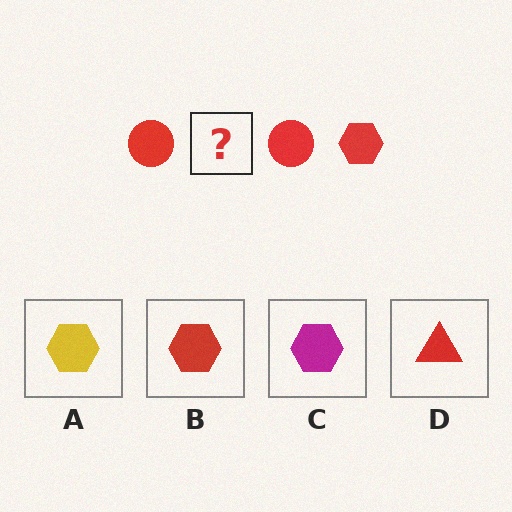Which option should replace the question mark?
Option B.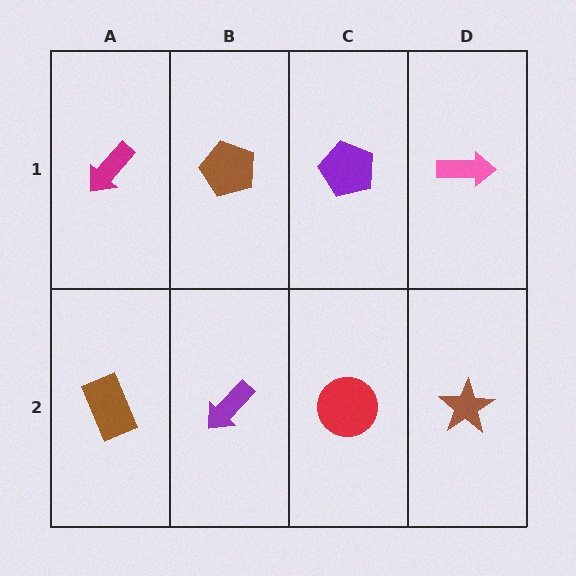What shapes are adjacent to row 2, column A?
A magenta arrow (row 1, column A), a purple arrow (row 2, column B).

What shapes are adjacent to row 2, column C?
A purple pentagon (row 1, column C), a purple arrow (row 2, column B), a brown star (row 2, column D).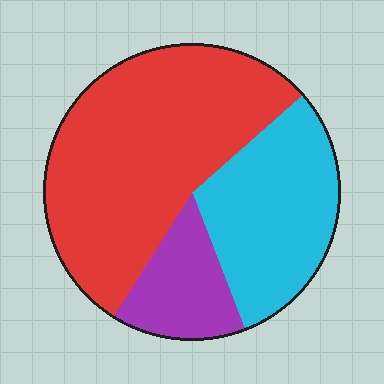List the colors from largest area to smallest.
From largest to smallest: red, cyan, purple.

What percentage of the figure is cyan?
Cyan takes up about one third (1/3) of the figure.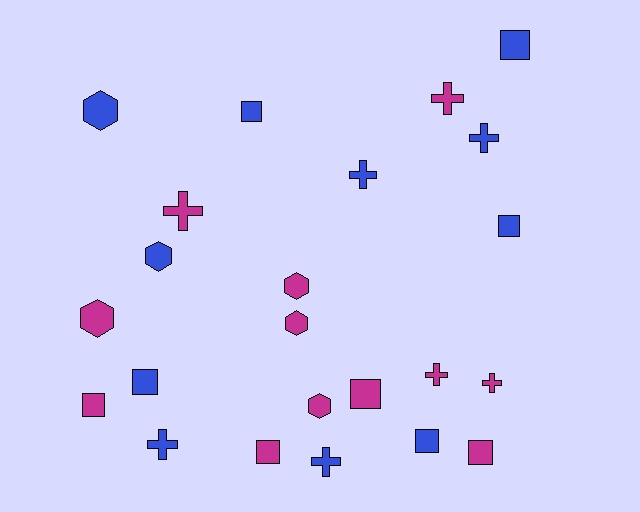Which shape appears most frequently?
Square, with 9 objects.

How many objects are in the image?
There are 23 objects.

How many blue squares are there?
There are 5 blue squares.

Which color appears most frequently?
Magenta, with 12 objects.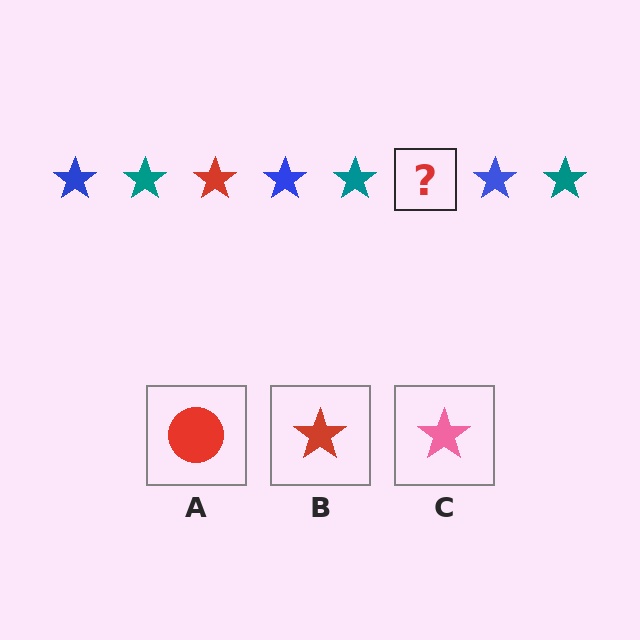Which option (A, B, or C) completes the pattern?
B.